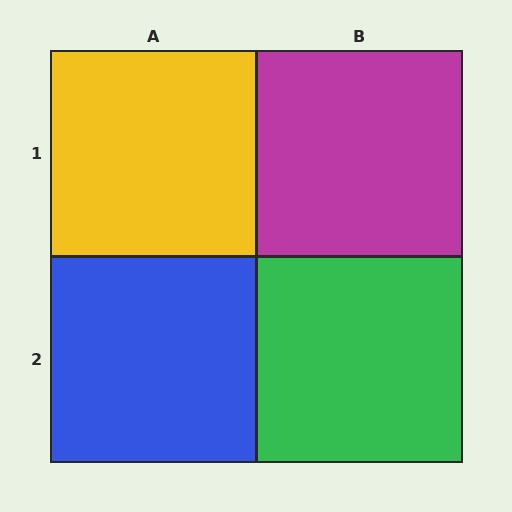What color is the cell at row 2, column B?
Green.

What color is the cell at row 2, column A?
Blue.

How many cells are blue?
1 cell is blue.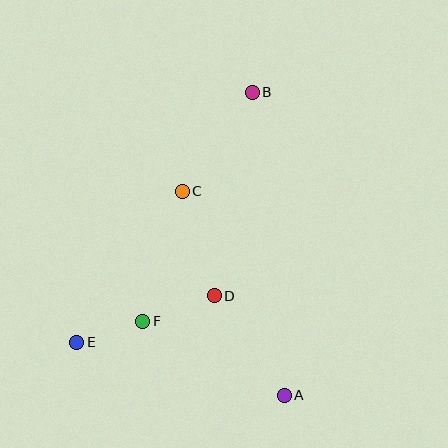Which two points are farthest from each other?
Points B and E are farthest from each other.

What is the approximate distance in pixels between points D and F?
The distance between D and F is approximately 76 pixels.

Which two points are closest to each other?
Points E and F are closest to each other.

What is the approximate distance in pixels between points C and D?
The distance between C and D is approximately 109 pixels.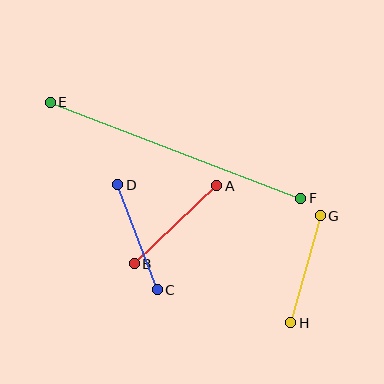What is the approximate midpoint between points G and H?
The midpoint is at approximately (305, 269) pixels.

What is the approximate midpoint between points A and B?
The midpoint is at approximately (176, 225) pixels.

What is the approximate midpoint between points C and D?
The midpoint is at approximately (137, 237) pixels.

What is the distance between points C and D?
The distance is approximately 112 pixels.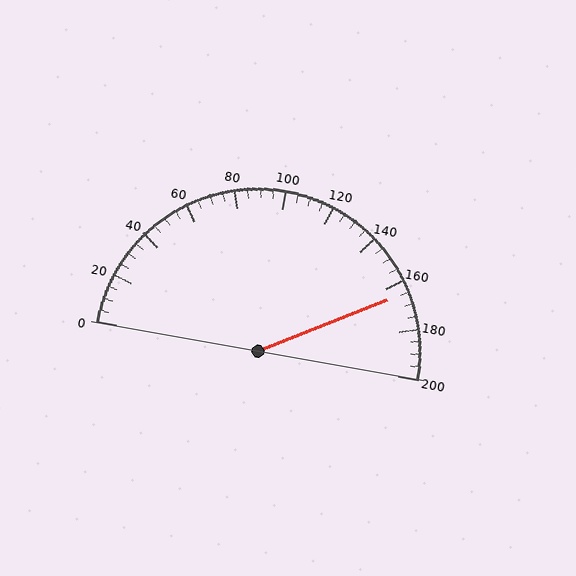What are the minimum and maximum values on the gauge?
The gauge ranges from 0 to 200.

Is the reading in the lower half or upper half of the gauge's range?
The reading is in the upper half of the range (0 to 200).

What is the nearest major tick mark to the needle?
The nearest major tick mark is 160.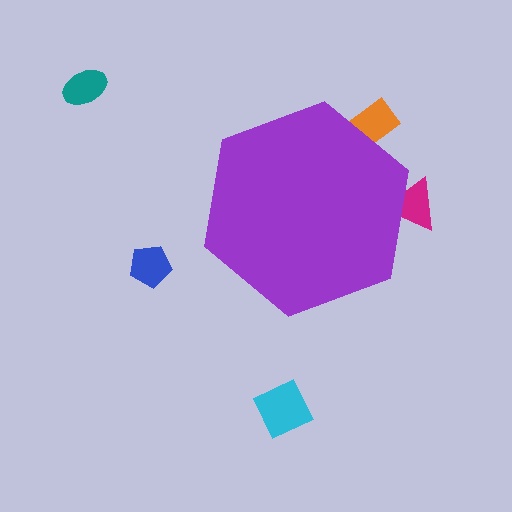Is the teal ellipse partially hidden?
No, the teal ellipse is fully visible.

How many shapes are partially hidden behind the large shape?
2 shapes are partially hidden.